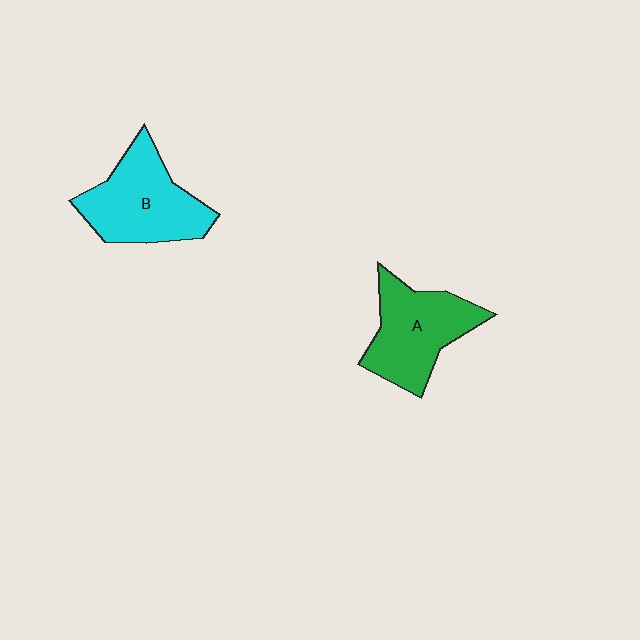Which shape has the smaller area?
Shape A (green).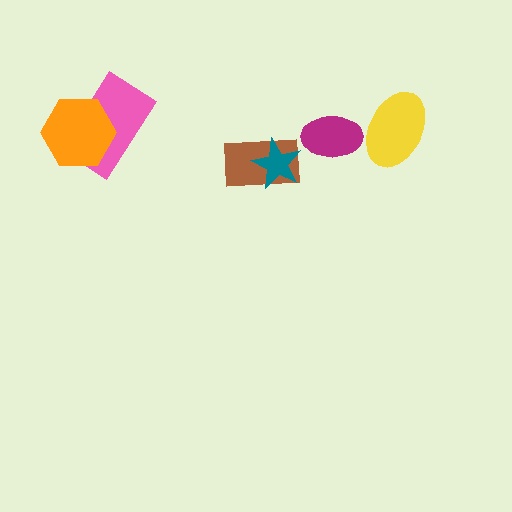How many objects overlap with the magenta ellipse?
0 objects overlap with the magenta ellipse.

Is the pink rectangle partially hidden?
Yes, it is partially covered by another shape.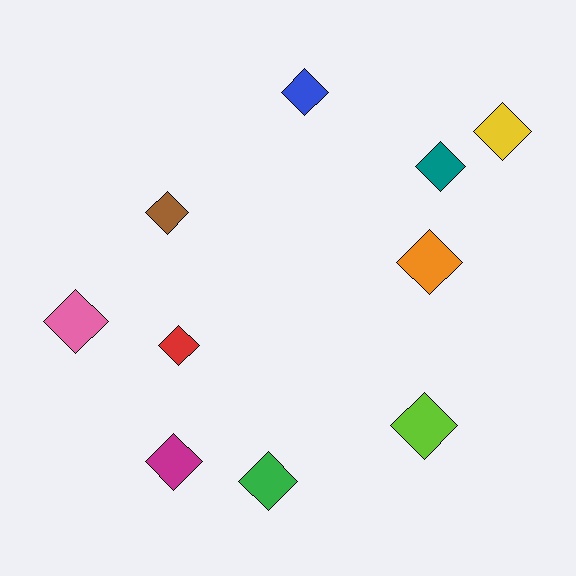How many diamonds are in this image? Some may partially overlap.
There are 10 diamonds.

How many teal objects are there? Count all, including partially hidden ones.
There is 1 teal object.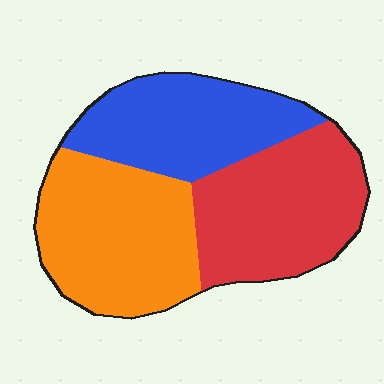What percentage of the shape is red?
Red takes up about one third (1/3) of the shape.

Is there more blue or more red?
Red.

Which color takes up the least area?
Blue, at roughly 30%.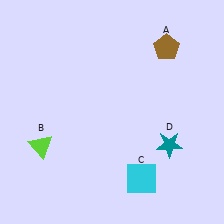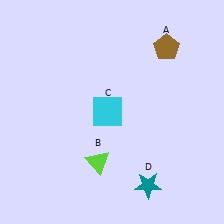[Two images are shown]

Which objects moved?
The objects that moved are: the lime triangle (B), the cyan square (C), the teal star (D).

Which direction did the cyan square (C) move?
The cyan square (C) moved up.